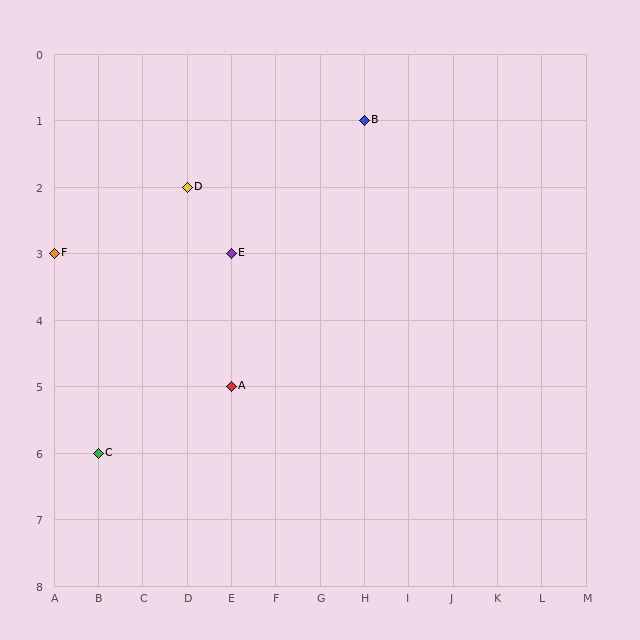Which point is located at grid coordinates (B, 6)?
Point C is at (B, 6).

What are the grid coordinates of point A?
Point A is at grid coordinates (E, 5).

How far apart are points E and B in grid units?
Points E and B are 3 columns and 2 rows apart (about 3.6 grid units diagonally).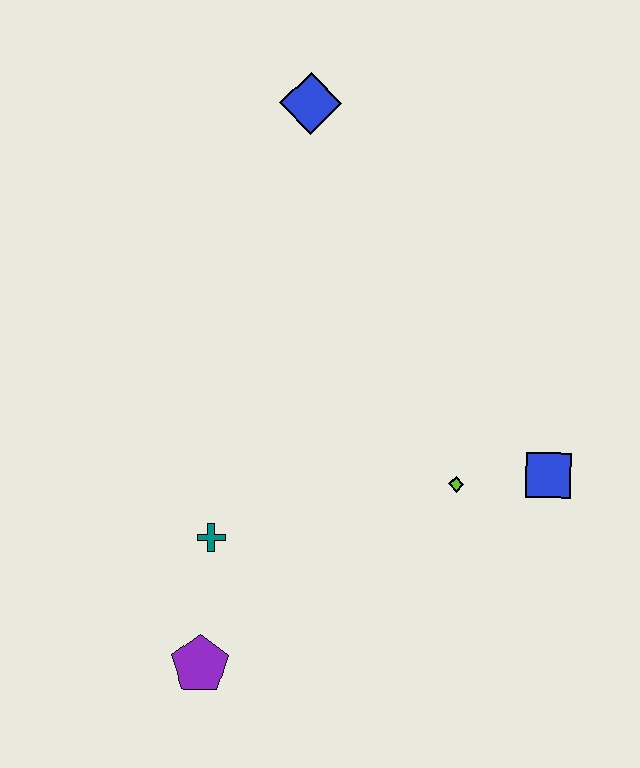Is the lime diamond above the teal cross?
Yes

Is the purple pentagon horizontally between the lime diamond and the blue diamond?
No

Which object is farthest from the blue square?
The blue diamond is farthest from the blue square.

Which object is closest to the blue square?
The lime diamond is closest to the blue square.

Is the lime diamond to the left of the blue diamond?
No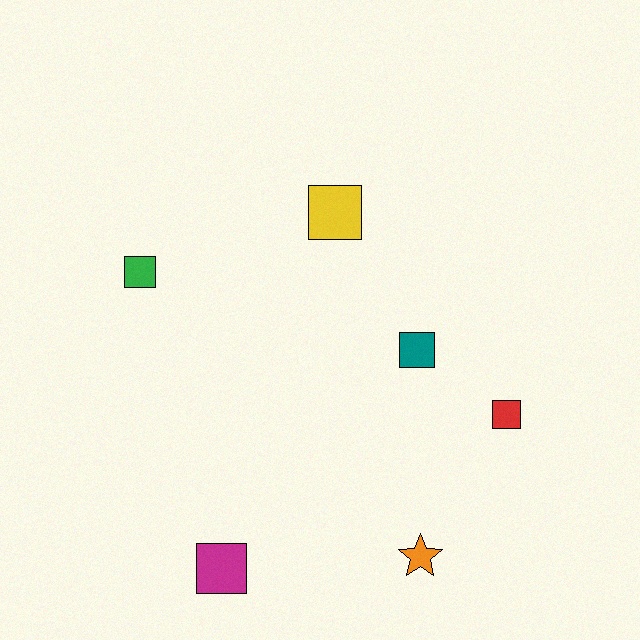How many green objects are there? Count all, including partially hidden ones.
There is 1 green object.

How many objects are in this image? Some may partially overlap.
There are 6 objects.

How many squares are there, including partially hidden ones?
There are 5 squares.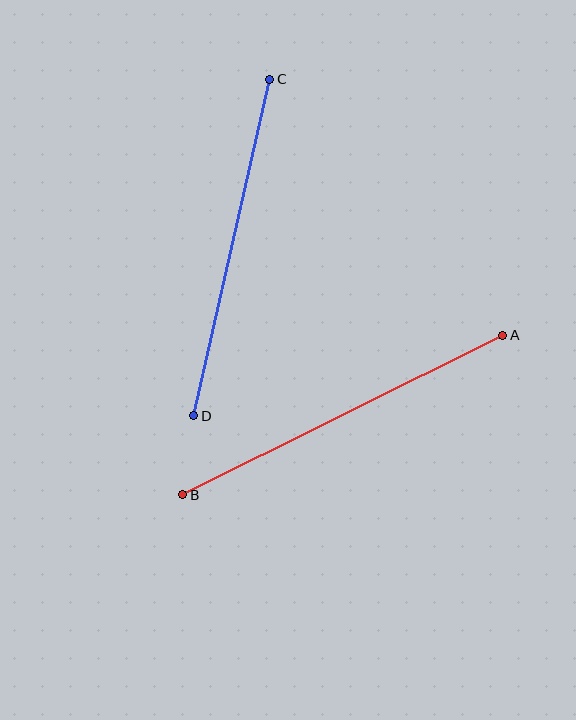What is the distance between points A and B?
The distance is approximately 357 pixels.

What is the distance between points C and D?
The distance is approximately 345 pixels.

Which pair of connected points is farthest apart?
Points A and B are farthest apart.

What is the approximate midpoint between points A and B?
The midpoint is at approximately (343, 415) pixels.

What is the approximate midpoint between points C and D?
The midpoint is at approximately (232, 248) pixels.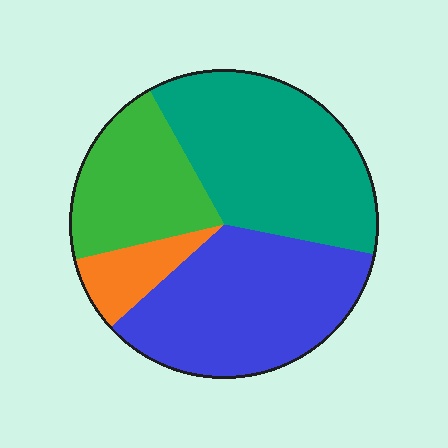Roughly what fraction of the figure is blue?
Blue takes up about one third (1/3) of the figure.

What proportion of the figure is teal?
Teal covers roughly 35% of the figure.